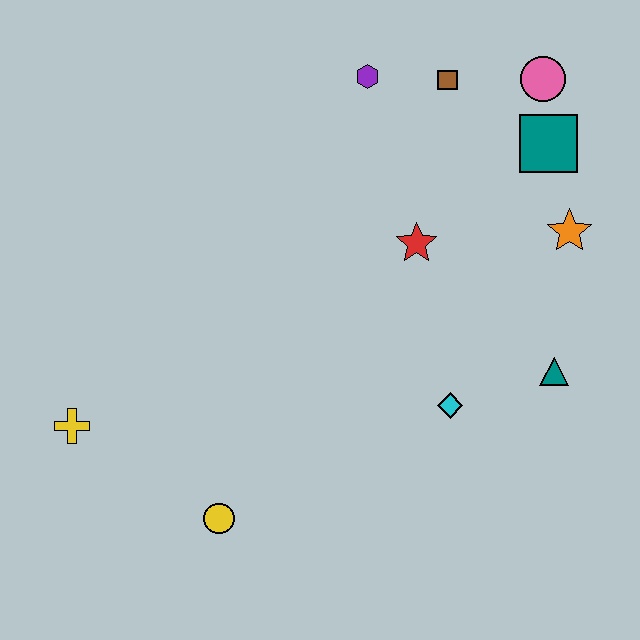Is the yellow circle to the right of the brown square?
No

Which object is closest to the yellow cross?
The yellow circle is closest to the yellow cross.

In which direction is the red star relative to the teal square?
The red star is to the left of the teal square.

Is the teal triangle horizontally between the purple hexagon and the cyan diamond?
No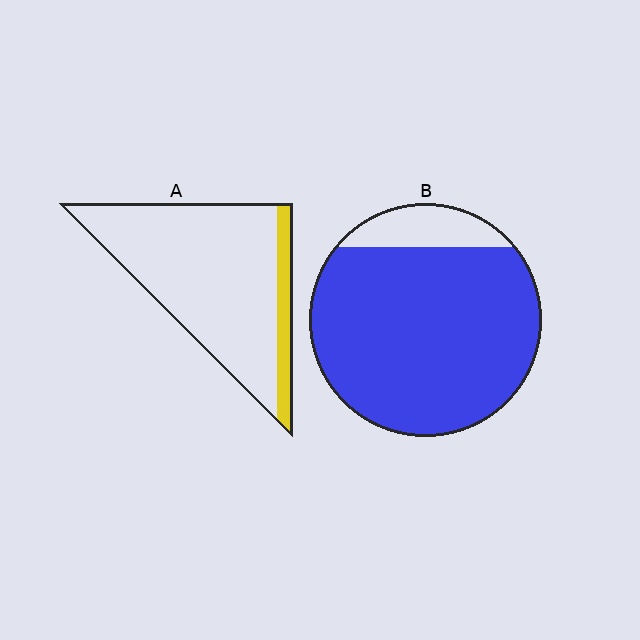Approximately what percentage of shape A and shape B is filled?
A is approximately 15% and B is approximately 85%.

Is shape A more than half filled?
No.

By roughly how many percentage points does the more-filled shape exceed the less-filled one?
By roughly 75 percentage points (B over A).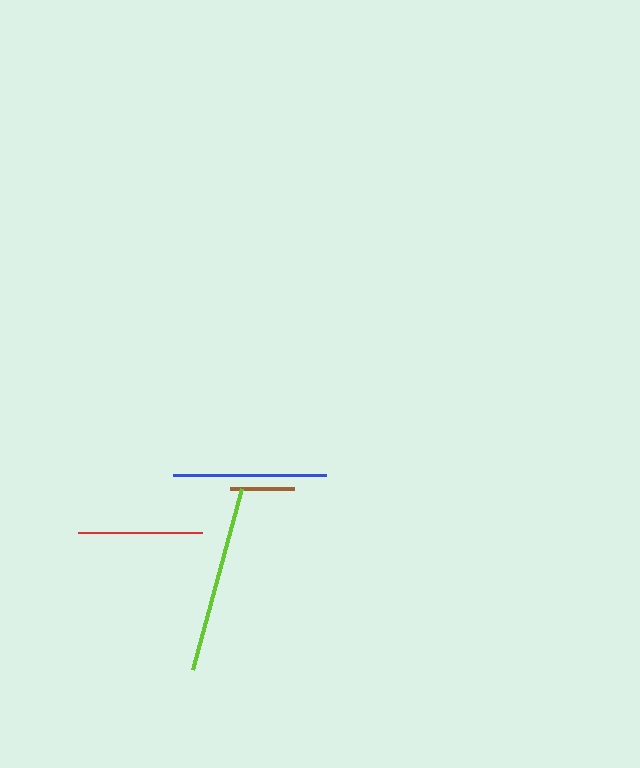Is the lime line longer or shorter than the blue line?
The lime line is longer than the blue line.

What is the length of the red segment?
The red segment is approximately 124 pixels long.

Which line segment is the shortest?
The brown line is the shortest at approximately 64 pixels.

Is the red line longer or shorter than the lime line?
The lime line is longer than the red line.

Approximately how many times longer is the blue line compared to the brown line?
The blue line is approximately 2.4 times the length of the brown line.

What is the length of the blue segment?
The blue segment is approximately 153 pixels long.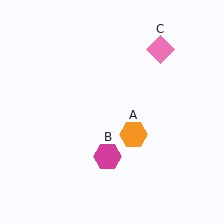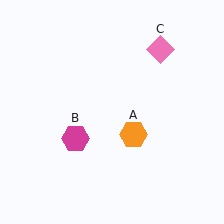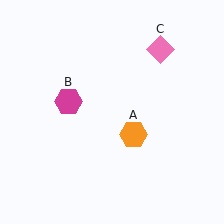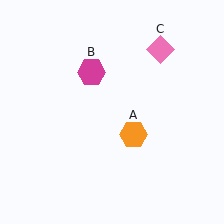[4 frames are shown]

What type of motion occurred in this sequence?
The magenta hexagon (object B) rotated clockwise around the center of the scene.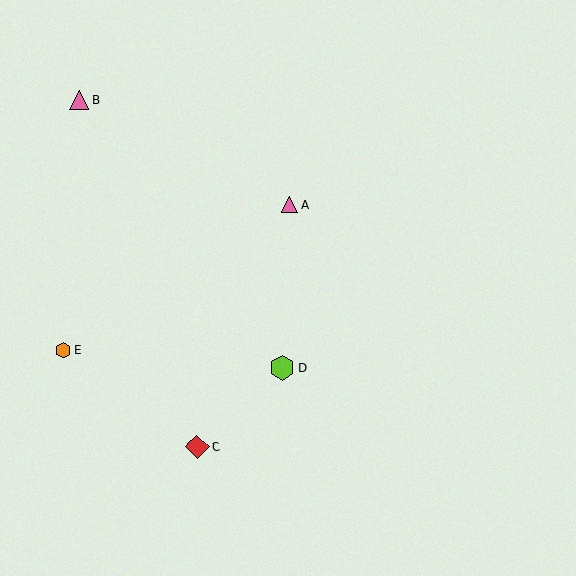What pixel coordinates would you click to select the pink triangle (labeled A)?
Click at (289, 205) to select the pink triangle A.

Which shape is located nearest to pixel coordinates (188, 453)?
The red diamond (labeled C) at (197, 447) is nearest to that location.